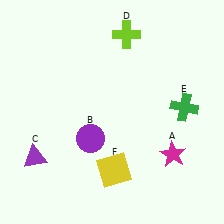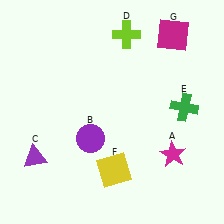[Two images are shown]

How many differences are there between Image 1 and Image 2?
There is 1 difference between the two images.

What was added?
A magenta square (G) was added in Image 2.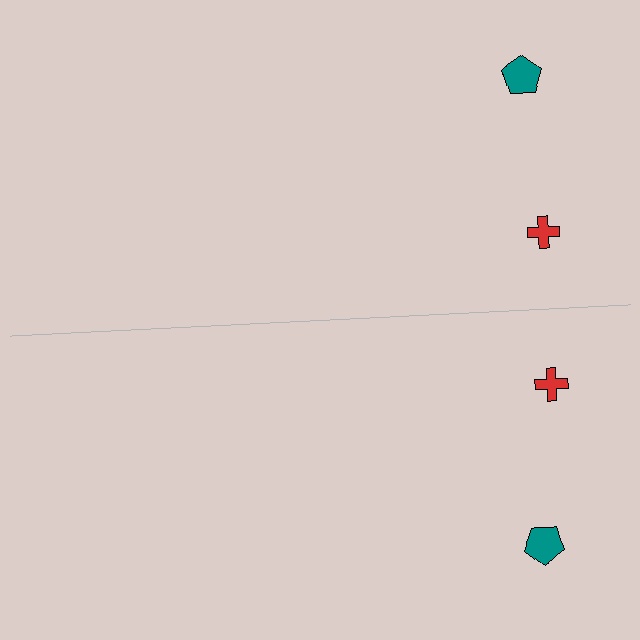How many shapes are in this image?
There are 4 shapes in this image.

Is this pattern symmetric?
Yes, this pattern has bilateral (reflection) symmetry.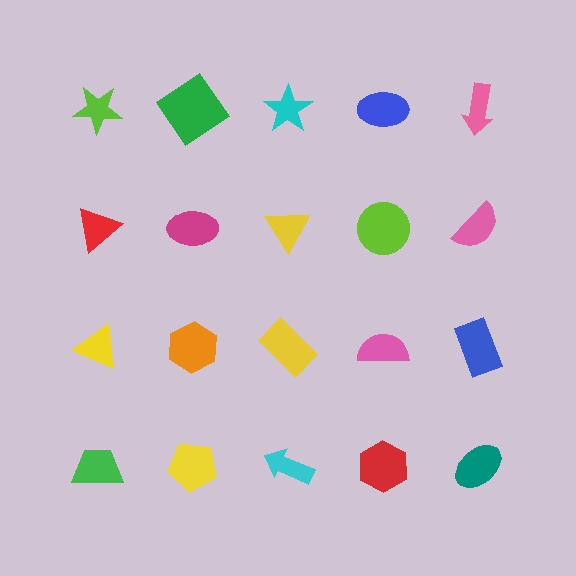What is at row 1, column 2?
A green diamond.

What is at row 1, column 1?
A lime star.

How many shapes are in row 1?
5 shapes.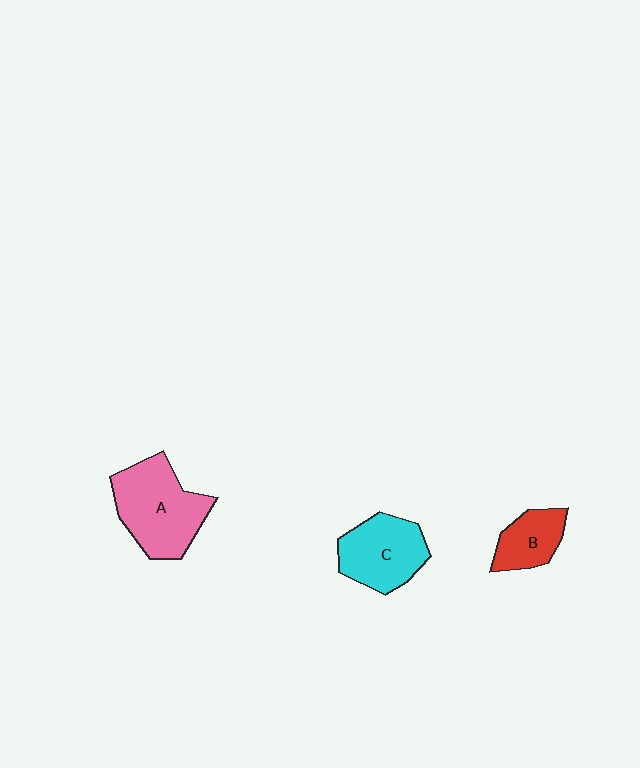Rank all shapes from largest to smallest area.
From largest to smallest: A (pink), C (cyan), B (red).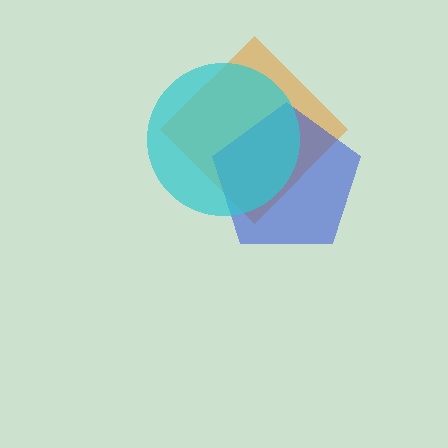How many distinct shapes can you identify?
There are 3 distinct shapes: an orange diamond, a blue pentagon, a cyan circle.